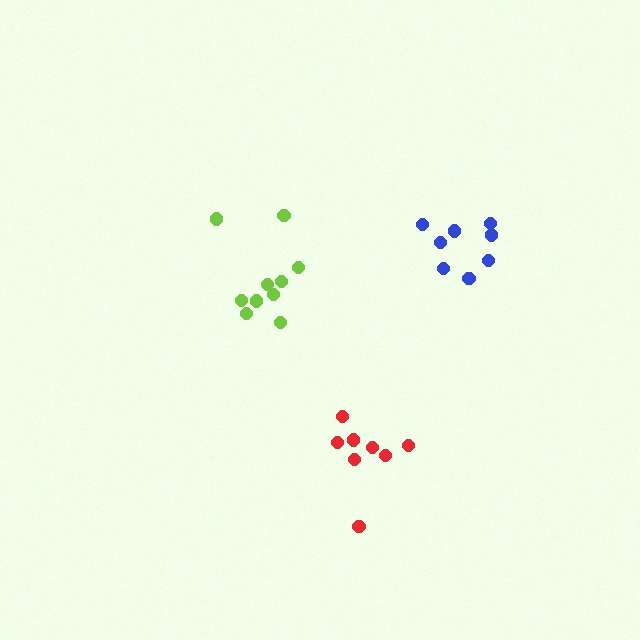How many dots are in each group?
Group 1: 10 dots, Group 2: 8 dots, Group 3: 9 dots (27 total).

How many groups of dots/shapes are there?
There are 3 groups.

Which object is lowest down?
The red cluster is bottommost.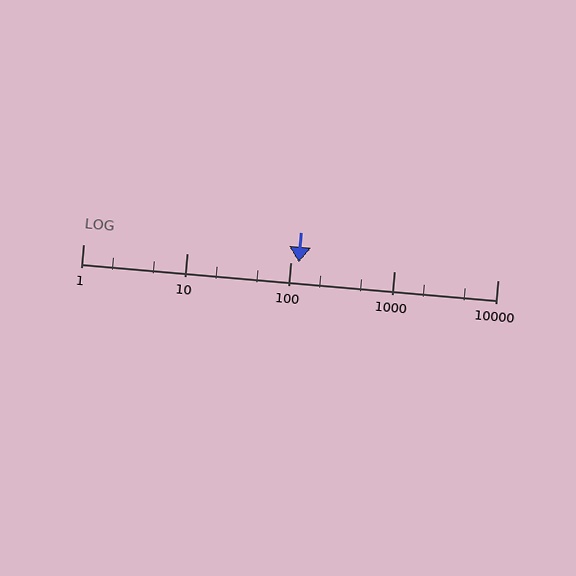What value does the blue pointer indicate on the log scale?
The pointer indicates approximately 120.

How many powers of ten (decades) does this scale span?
The scale spans 4 decades, from 1 to 10000.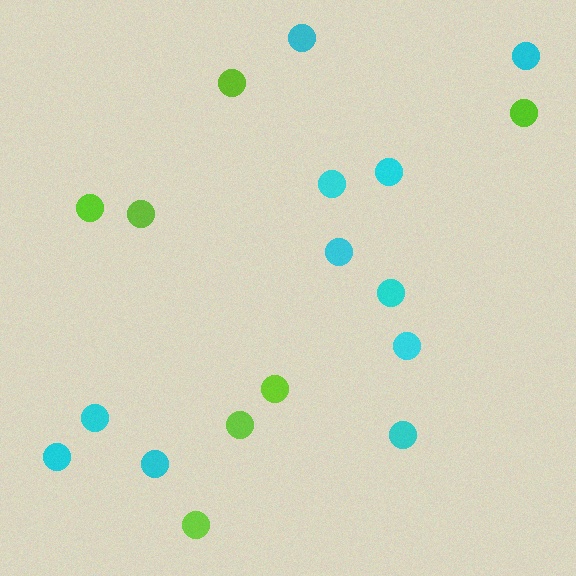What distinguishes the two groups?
There are 2 groups: one group of cyan circles (11) and one group of lime circles (7).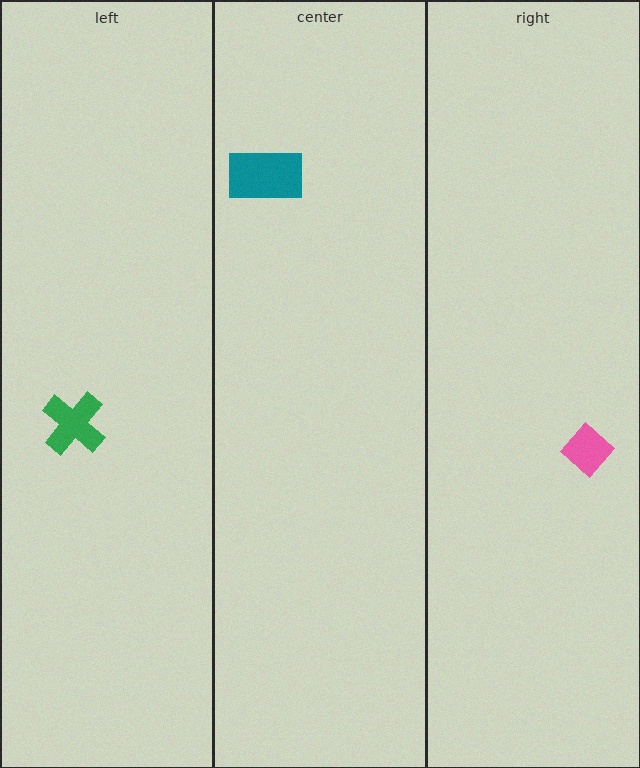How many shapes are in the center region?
1.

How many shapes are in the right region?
1.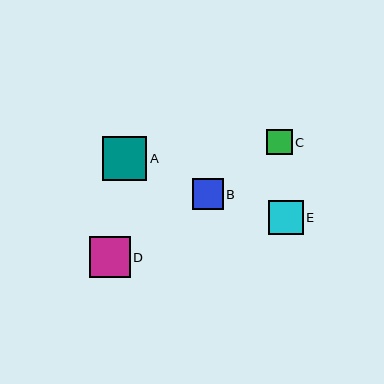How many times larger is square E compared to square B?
Square E is approximately 1.1 times the size of square B.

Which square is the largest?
Square A is the largest with a size of approximately 44 pixels.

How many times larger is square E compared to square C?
Square E is approximately 1.4 times the size of square C.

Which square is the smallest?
Square C is the smallest with a size of approximately 26 pixels.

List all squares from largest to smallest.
From largest to smallest: A, D, E, B, C.